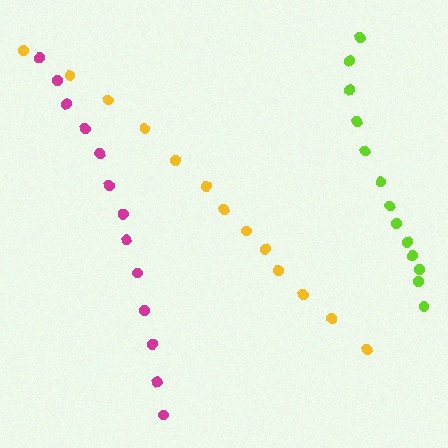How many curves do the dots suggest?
There are 3 distinct paths.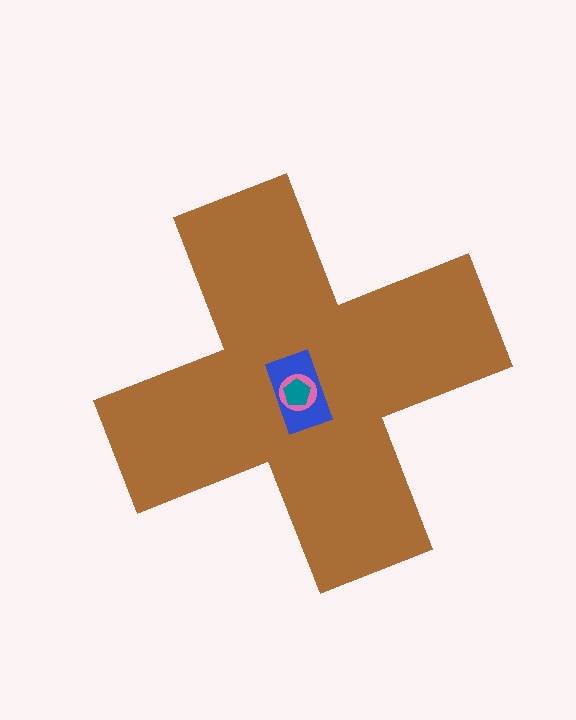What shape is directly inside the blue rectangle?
The pink circle.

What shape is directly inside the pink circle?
The teal pentagon.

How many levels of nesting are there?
4.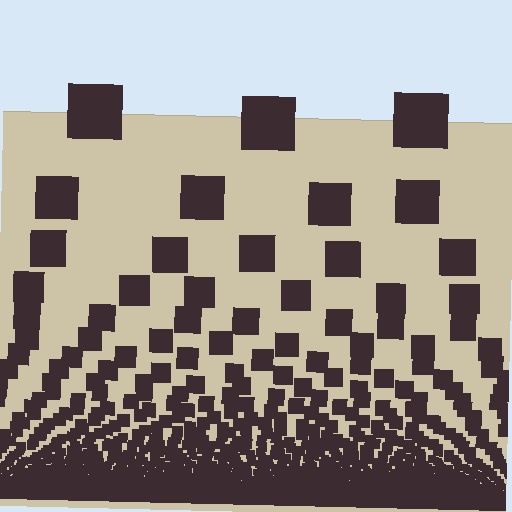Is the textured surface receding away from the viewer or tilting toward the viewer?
The surface appears to tilt toward the viewer. Texture elements get larger and sparser toward the top.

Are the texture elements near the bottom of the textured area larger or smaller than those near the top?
Smaller. The gradient is inverted — elements near the bottom are smaller and denser.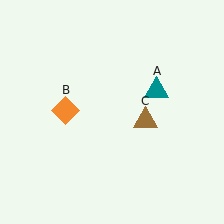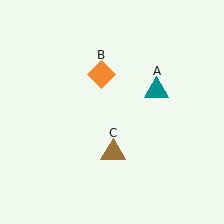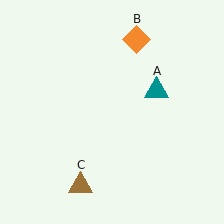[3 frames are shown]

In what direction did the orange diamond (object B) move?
The orange diamond (object B) moved up and to the right.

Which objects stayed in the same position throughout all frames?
Teal triangle (object A) remained stationary.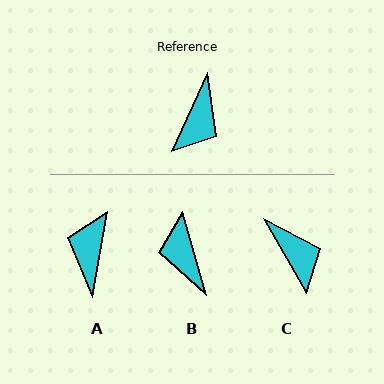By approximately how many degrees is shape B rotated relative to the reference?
Approximately 140 degrees clockwise.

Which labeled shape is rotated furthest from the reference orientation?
A, about 166 degrees away.